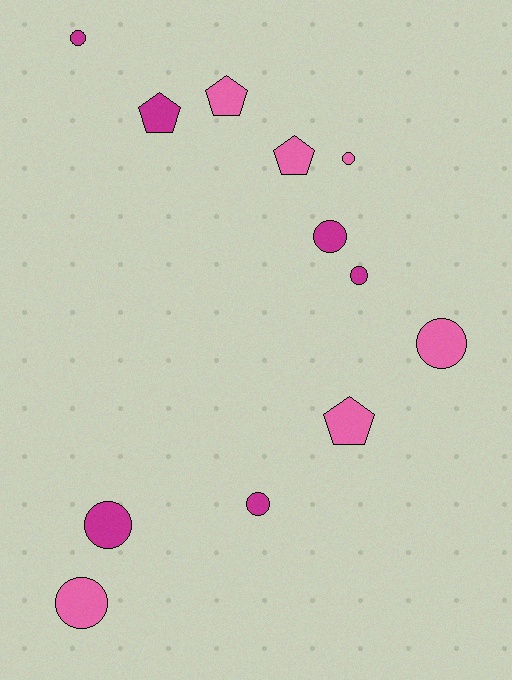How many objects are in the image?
There are 12 objects.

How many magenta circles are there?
There are 5 magenta circles.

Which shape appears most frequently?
Circle, with 8 objects.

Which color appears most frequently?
Pink, with 6 objects.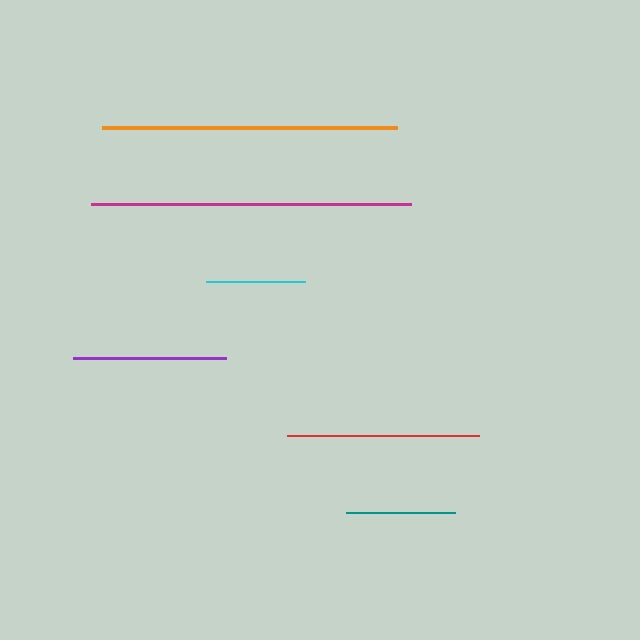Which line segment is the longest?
The magenta line is the longest at approximately 320 pixels.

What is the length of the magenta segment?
The magenta segment is approximately 320 pixels long.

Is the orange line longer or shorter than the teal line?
The orange line is longer than the teal line.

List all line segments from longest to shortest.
From longest to shortest: magenta, orange, red, purple, teal, cyan.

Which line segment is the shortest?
The cyan line is the shortest at approximately 99 pixels.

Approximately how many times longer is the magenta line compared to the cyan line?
The magenta line is approximately 3.2 times the length of the cyan line.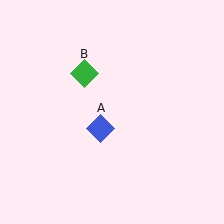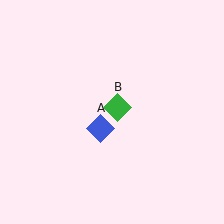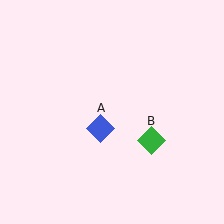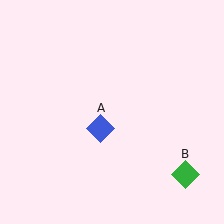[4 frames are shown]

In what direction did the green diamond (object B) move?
The green diamond (object B) moved down and to the right.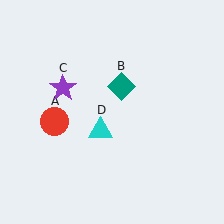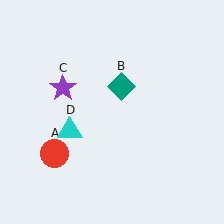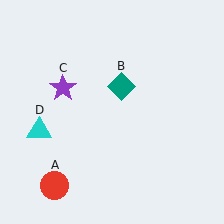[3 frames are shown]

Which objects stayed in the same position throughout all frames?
Teal diamond (object B) and purple star (object C) remained stationary.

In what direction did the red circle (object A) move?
The red circle (object A) moved down.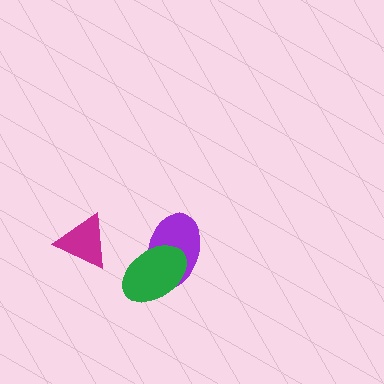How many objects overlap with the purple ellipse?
1 object overlaps with the purple ellipse.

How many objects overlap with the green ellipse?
1 object overlaps with the green ellipse.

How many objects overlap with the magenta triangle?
0 objects overlap with the magenta triangle.